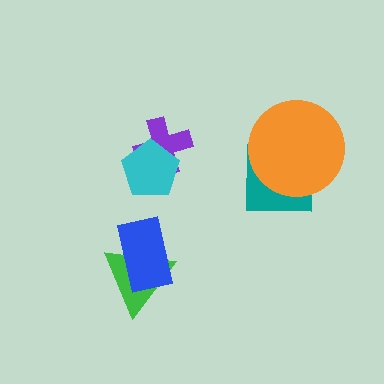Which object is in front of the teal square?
The orange circle is in front of the teal square.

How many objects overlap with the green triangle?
1 object overlaps with the green triangle.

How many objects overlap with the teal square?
1 object overlaps with the teal square.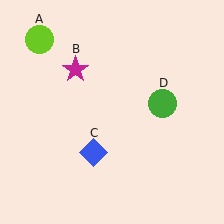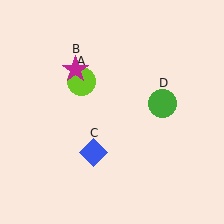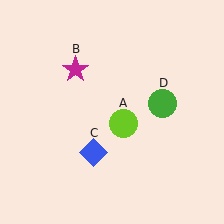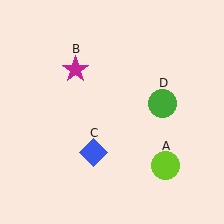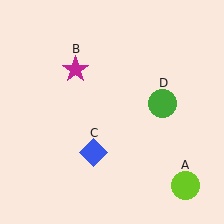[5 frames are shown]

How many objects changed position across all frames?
1 object changed position: lime circle (object A).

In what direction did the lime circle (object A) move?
The lime circle (object A) moved down and to the right.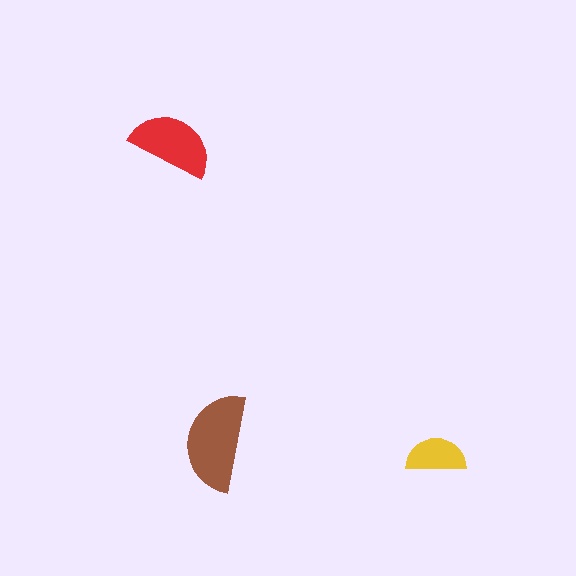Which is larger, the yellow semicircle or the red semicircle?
The red one.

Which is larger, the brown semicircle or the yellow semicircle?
The brown one.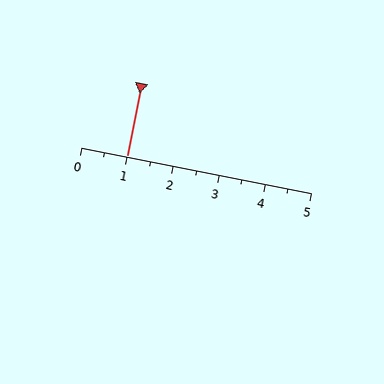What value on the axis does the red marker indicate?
The marker indicates approximately 1.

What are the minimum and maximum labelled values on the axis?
The axis runs from 0 to 5.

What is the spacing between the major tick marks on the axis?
The major ticks are spaced 1 apart.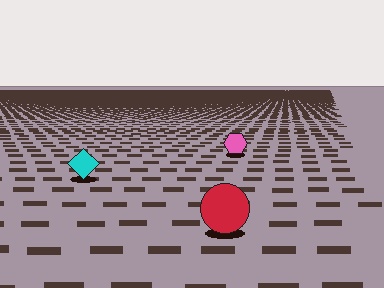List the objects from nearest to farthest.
From nearest to farthest: the red circle, the cyan diamond, the pink hexagon.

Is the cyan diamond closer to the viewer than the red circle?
No. The red circle is closer — you can tell from the texture gradient: the ground texture is coarser near it.